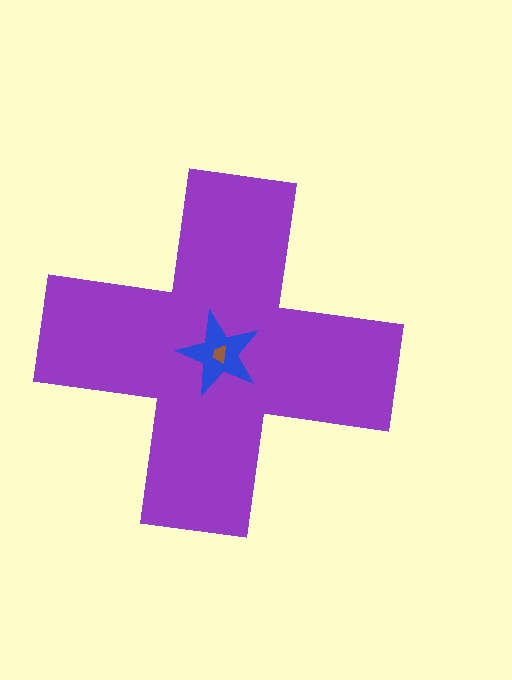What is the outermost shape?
The purple cross.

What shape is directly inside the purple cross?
The blue star.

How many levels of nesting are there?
3.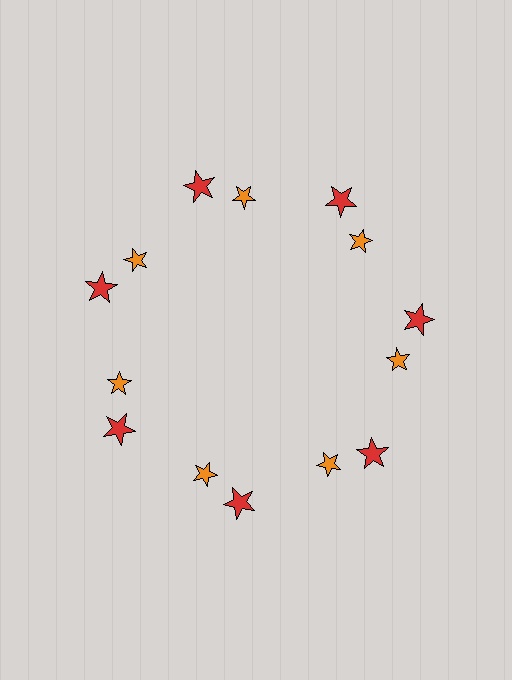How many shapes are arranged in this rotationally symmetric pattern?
There are 14 shapes, arranged in 7 groups of 2.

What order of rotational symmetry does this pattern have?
This pattern has 7-fold rotational symmetry.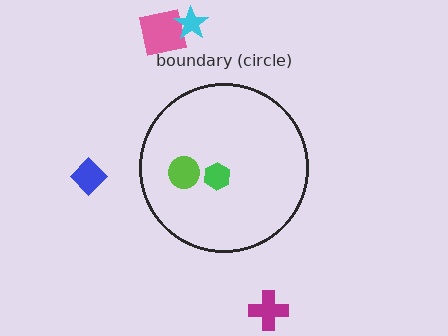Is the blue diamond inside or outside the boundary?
Outside.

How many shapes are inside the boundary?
2 inside, 4 outside.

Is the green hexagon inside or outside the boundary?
Inside.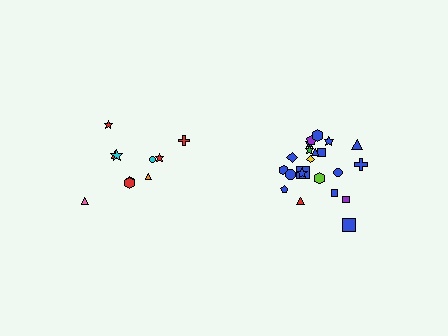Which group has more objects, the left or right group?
The right group.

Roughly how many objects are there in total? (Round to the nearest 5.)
Roughly 30 objects in total.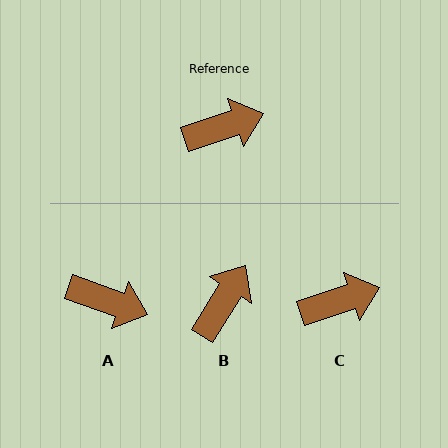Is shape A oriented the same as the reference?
No, it is off by about 38 degrees.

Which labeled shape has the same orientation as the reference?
C.